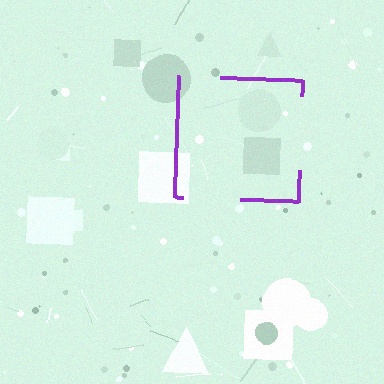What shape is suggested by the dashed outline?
The dashed outline suggests a square.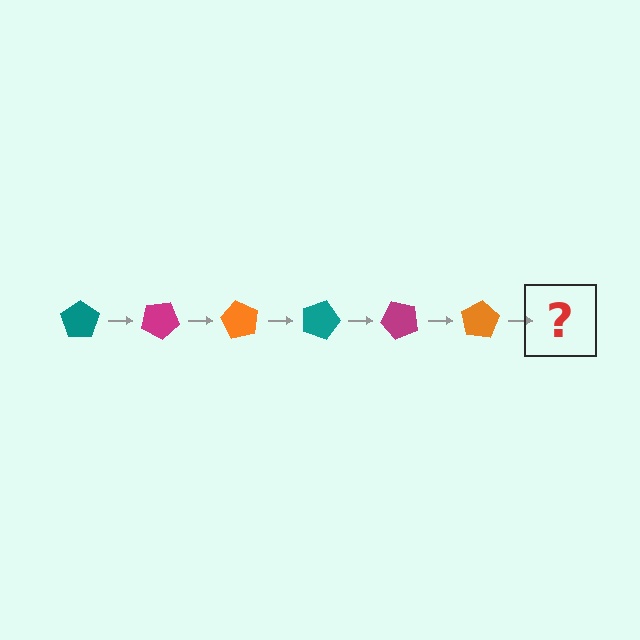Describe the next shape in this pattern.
It should be a teal pentagon, rotated 180 degrees from the start.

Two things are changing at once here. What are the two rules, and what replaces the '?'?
The two rules are that it rotates 30 degrees each step and the color cycles through teal, magenta, and orange. The '?' should be a teal pentagon, rotated 180 degrees from the start.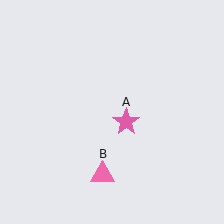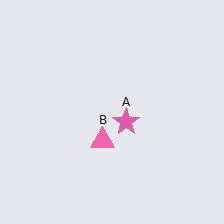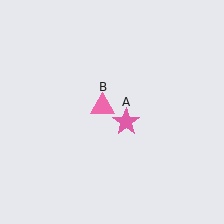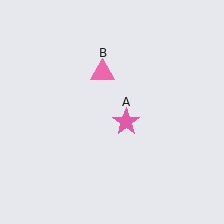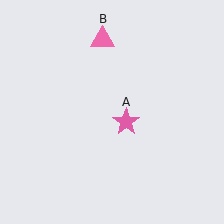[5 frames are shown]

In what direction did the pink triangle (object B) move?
The pink triangle (object B) moved up.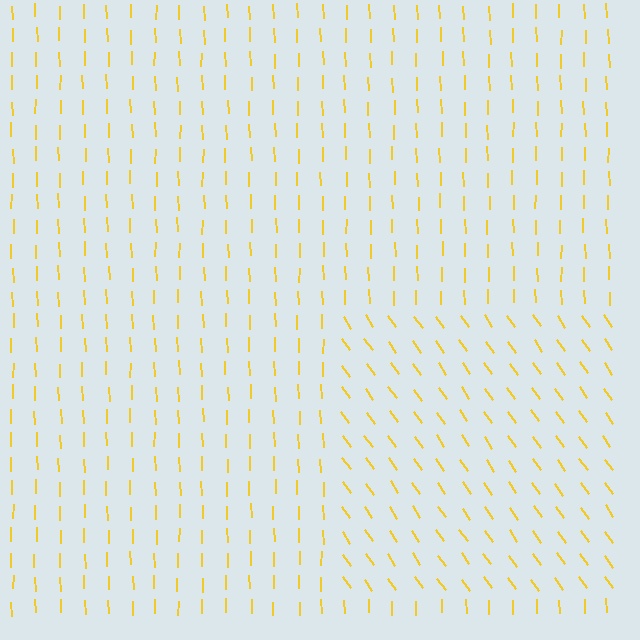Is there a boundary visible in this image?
Yes, there is a texture boundary formed by a change in line orientation.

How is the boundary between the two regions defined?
The boundary is defined purely by a change in line orientation (approximately 33 degrees difference). All lines are the same color and thickness.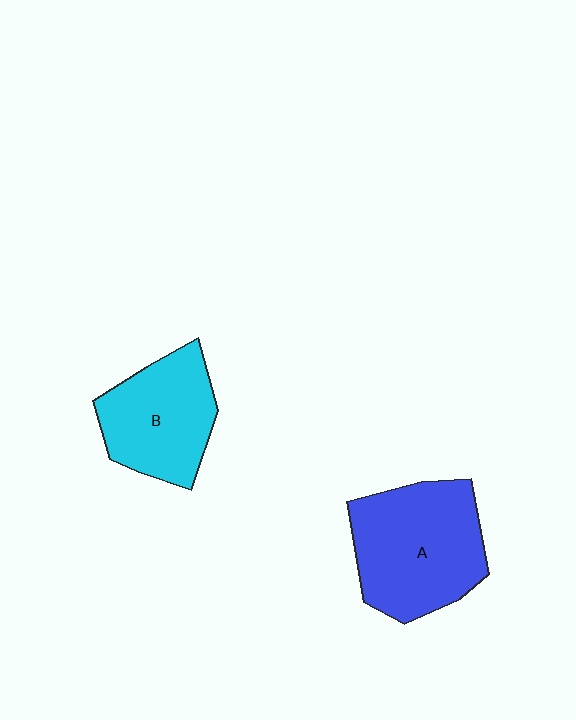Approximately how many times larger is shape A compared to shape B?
Approximately 1.3 times.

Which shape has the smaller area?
Shape B (cyan).